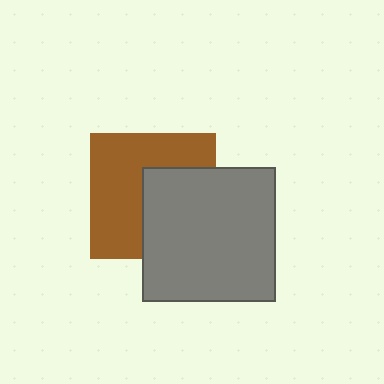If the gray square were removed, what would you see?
You would see the complete brown square.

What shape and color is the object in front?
The object in front is a gray square.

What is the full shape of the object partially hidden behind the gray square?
The partially hidden object is a brown square.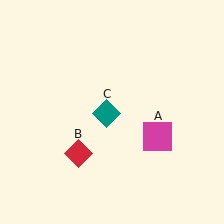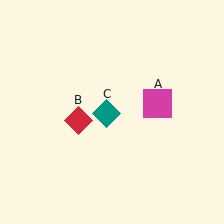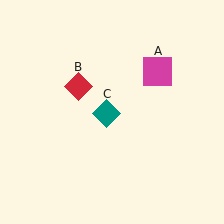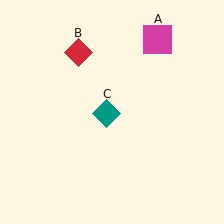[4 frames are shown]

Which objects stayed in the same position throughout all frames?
Teal diamond (object C) remained stationary.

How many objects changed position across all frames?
2 objects changed position: magenta square (object A), red diamond (object B).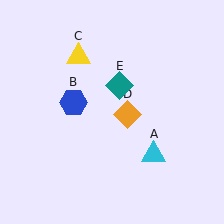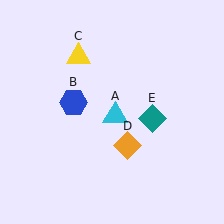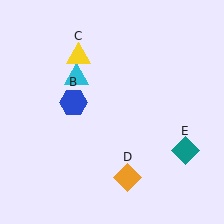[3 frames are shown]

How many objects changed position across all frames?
3 objects changed position: cyan triangle (object A), orange diamond (object D), teal diamond (object E).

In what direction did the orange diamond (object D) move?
The orange diamond (object D) moved down.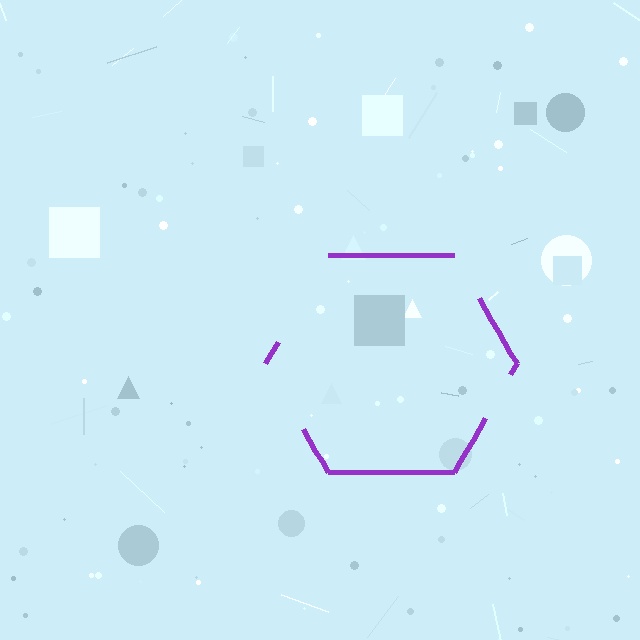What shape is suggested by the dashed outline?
The dashed outline suggests a hexagon.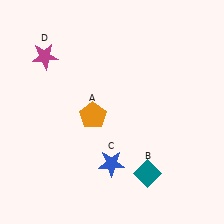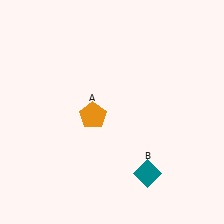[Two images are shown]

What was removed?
The magenta star (D), the blue star (C) were removed in Image 2.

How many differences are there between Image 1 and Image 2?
There are 2 differences between the two images.